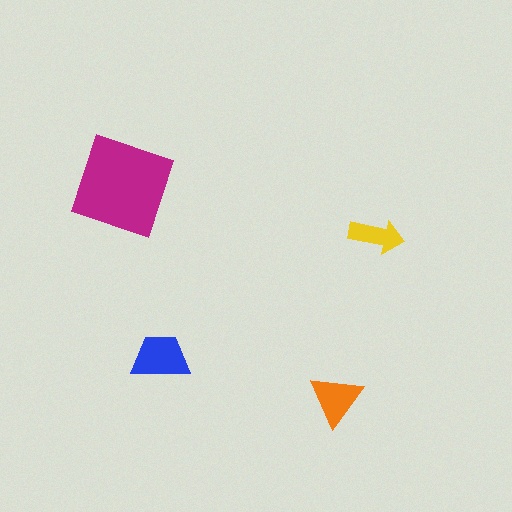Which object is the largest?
The magenta square.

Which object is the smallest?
The yellow arrow.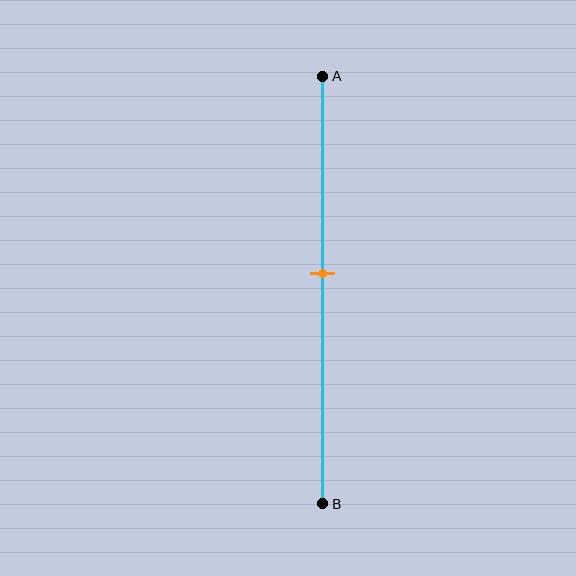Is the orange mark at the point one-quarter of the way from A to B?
No, the mark is at about 45% from A, not at the 25% one-quarter point.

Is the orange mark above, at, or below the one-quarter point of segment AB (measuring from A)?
The orange mark is below the one-quarter point of segment AB.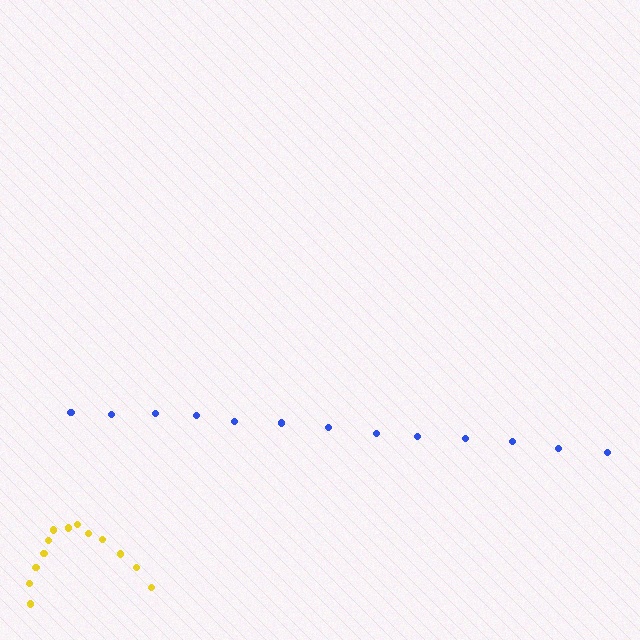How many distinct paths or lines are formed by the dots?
There are 2 distinct paths.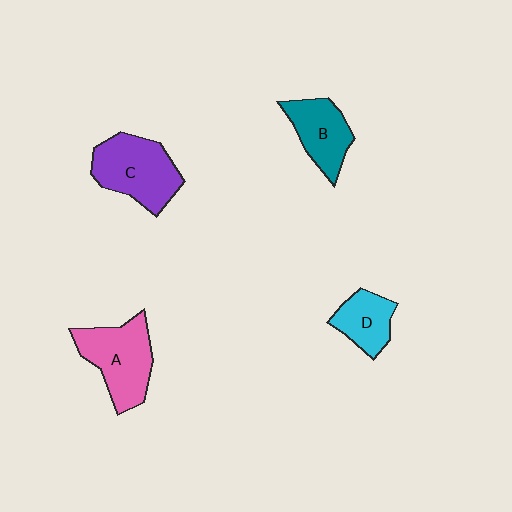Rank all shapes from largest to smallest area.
From largest to smallest: C (purple), A (pink), B (teal), D (cyan).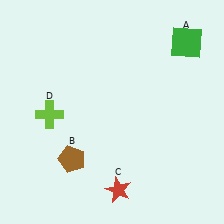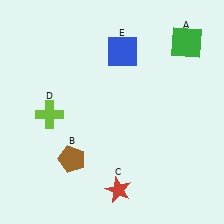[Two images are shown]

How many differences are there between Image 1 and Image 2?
There is 1 difference between the two images.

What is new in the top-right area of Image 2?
A blue square (E) was added in the top-right area of Image 2.